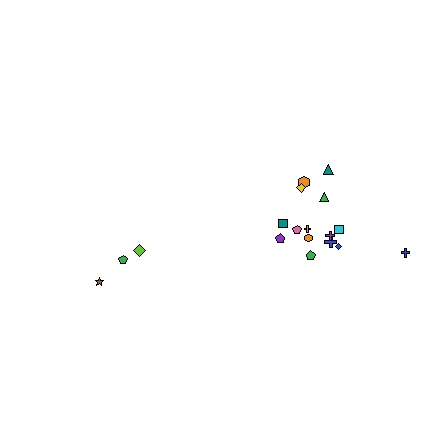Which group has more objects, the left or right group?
The right group.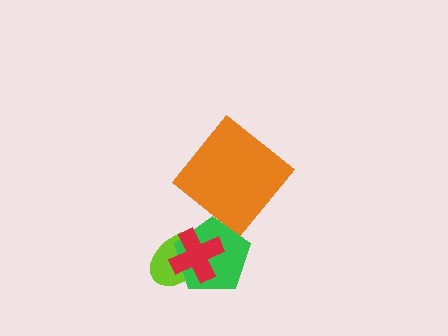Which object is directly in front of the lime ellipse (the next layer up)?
The green pentagon is directly in front of the lime ellipse.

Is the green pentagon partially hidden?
Yes, it is partially covered by another shape.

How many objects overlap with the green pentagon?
2 objects overlap with the green pentagon.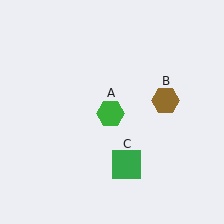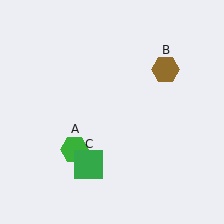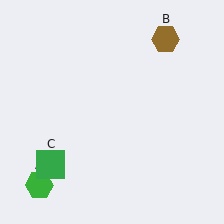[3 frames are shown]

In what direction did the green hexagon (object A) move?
The green hexagon (object A) moved down and to the left.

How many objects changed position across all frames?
3 objects changed position: green hexagon (object A), brown hexagon (object B), green square (object C).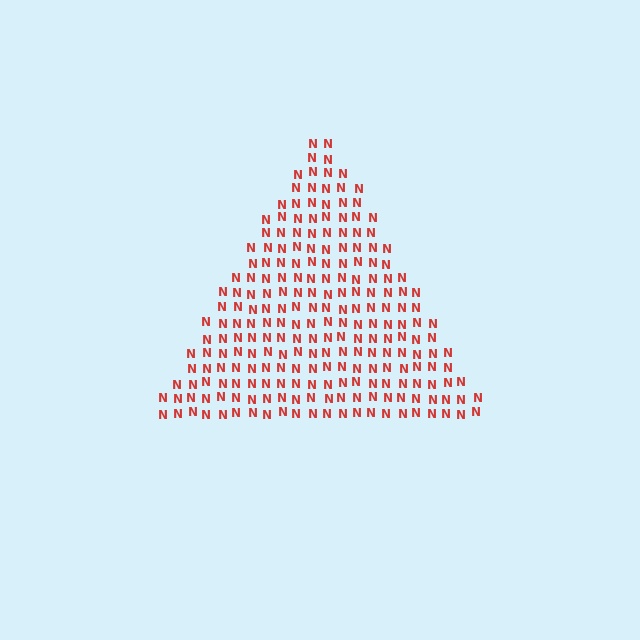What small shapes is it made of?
It is made of small letter N's.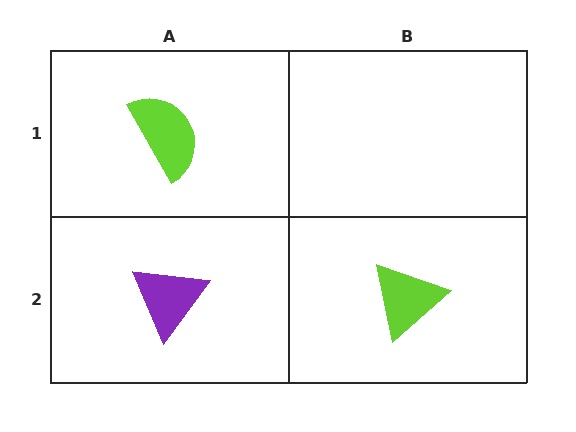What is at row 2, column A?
A purple triangle.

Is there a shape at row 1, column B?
No, that cell is empty.